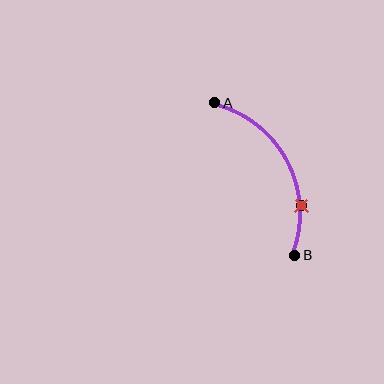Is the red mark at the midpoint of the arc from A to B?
No. The red mark lies on the arc but is closer to endpoint B. The arc midpoint would be at the point on the curve equidistant along the arc from both A and B.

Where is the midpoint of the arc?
The arc midpoint is the point on the curve farthest from the straight line joining A and B. It sits to the right of that line.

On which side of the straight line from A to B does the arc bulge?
The arc bulges to the right of the straight line connecting A and B.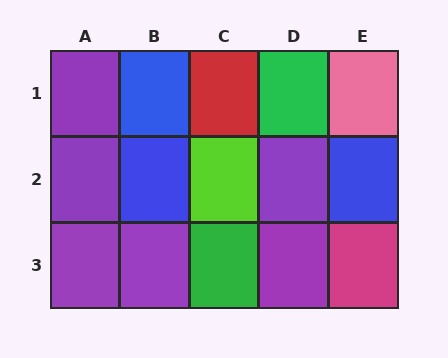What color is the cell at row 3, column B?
Purple.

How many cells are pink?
1 cell is pink.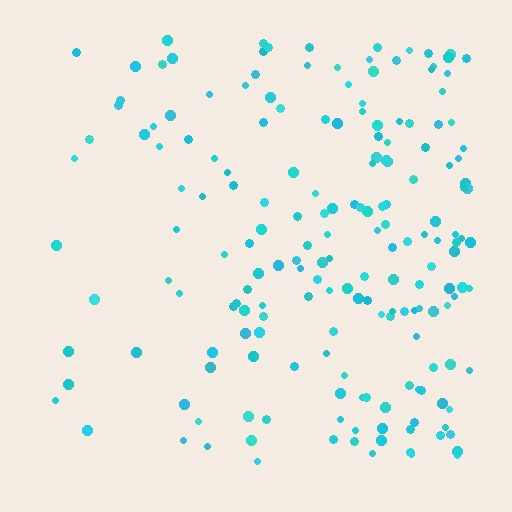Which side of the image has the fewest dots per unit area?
The left.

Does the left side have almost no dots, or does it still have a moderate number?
Still a moderate number, just noticeably fewer than the right.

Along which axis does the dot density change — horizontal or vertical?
Horizontal.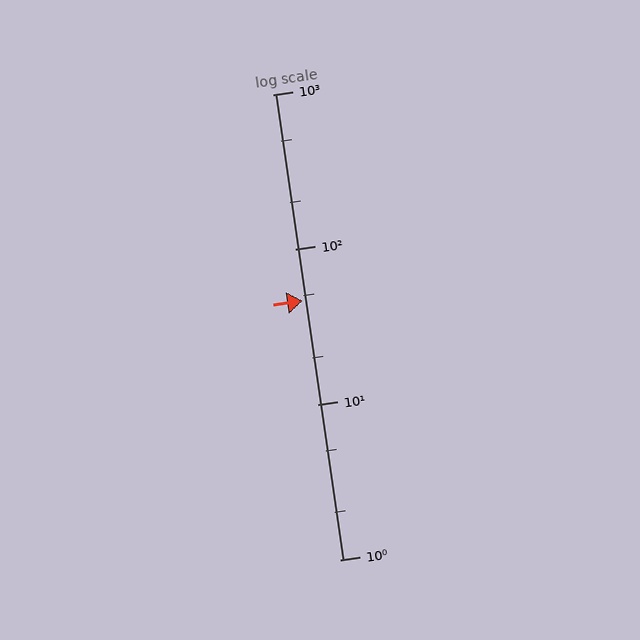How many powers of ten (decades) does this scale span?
The scale spans 3 decades, from 1 to 1000.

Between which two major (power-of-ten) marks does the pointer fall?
The pointer is between 10 and 100.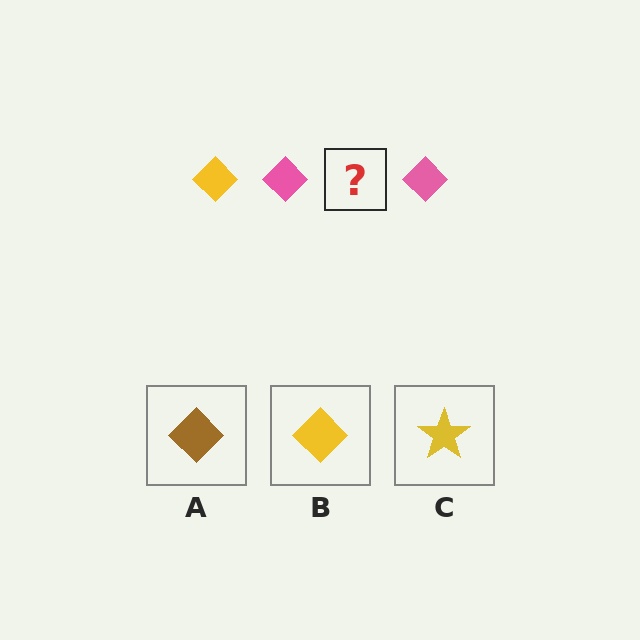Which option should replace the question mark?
Option B.